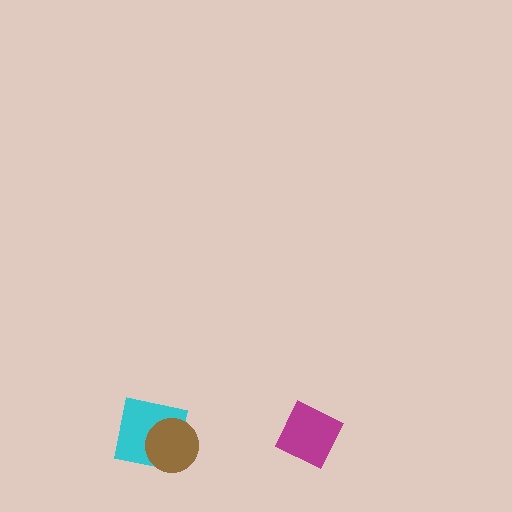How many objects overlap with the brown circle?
1 object overlaps with the brown circle.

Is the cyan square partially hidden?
Yes, it is partially covered by another shape.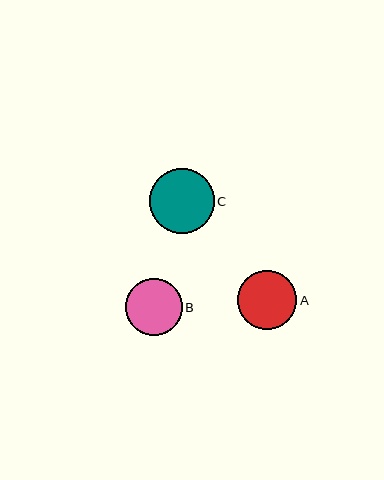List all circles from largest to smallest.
From largest to smallest: C, A, B.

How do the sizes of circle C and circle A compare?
Circle C and circle A are approximately the same size.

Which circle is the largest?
Circle C is the largest with a size of approximately 65 pixels.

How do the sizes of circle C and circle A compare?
Circle C and circle A are approximately the same size.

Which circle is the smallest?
Circle B is the smallest with a size of approximately 57 pixels.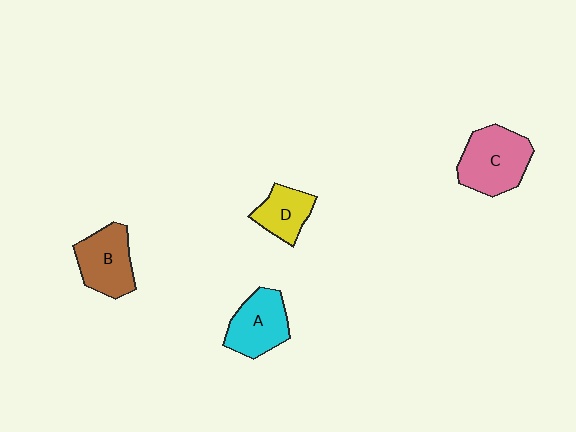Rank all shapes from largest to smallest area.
From largest to smallest: C (pink), B (brown), A (cyan), D (yellow).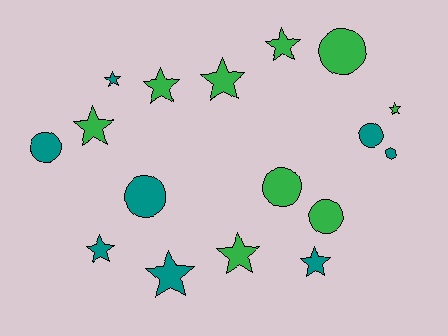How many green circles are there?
There are 3 green circles.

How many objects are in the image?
There are 17 objects.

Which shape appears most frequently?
Star, with 10 objects.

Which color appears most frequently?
Green, with 9 objects.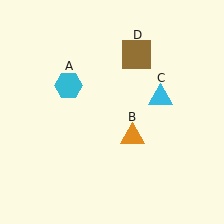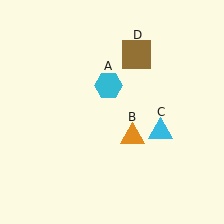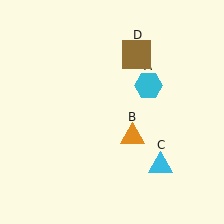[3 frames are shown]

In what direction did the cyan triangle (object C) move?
The cyan triangle (object C) moved down.